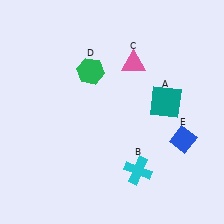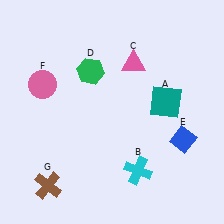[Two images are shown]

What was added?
A pink circle (F), a brown cross (G) were added in Image 2.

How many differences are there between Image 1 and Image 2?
There are 2 differences between the two images.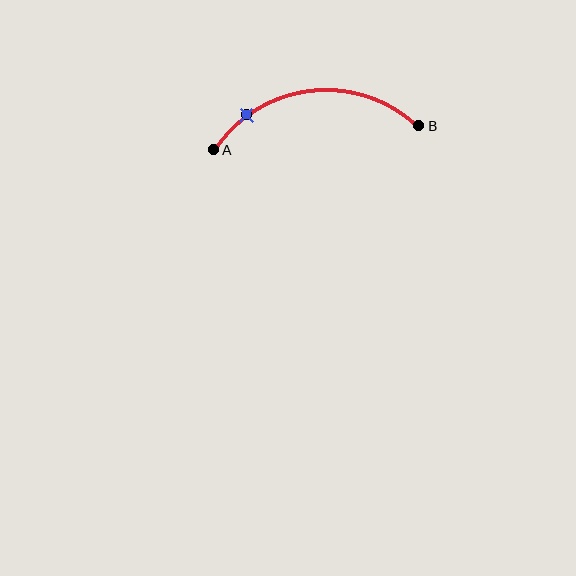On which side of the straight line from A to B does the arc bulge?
The arc bulges above the straight line connecting A and B.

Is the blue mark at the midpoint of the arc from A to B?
No. The blue mark lies on the arc but is closer to endpoint A. The arc midpoint would be at the point on the curve equidistant along the arc from both A and B.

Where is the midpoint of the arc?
The arc midpoint is the point on the curve farthest from the straight line joining A and B. It sits above that line.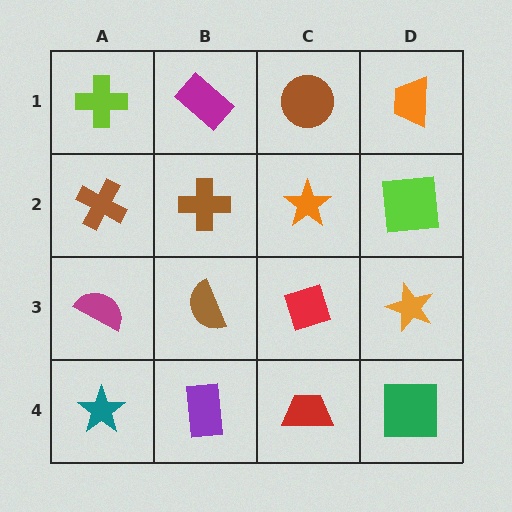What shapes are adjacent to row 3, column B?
A brown cross (row 2, column B), a purple rectangle (row 4, column B), a magenta semicircle (row 3, column A), a red diamond (row 3, column C).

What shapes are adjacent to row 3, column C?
An orange star (row 2, column C), a red trapezoid (row 4, column C), a brown semicircle (row 3, column B), an orange star (row 3, column D).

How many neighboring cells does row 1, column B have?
3.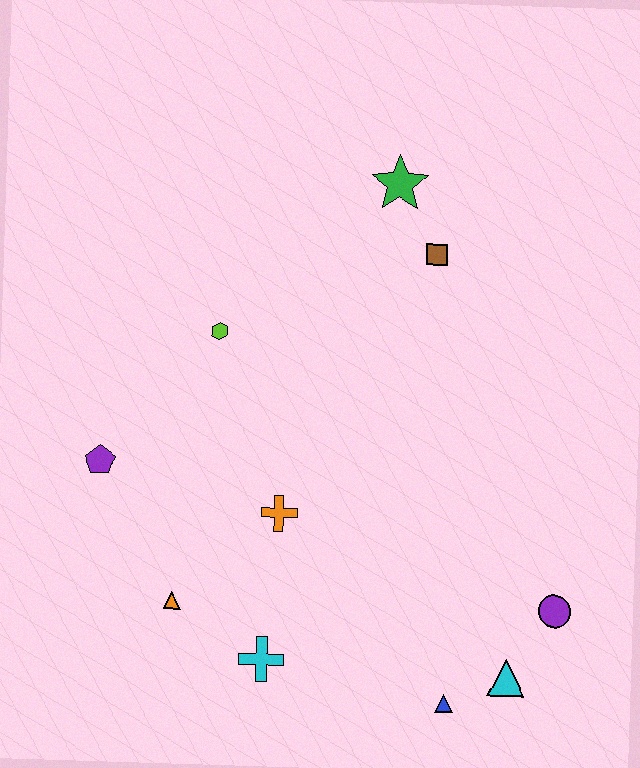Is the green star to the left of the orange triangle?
No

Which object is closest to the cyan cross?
The orange triangle is closest to the cyan cross.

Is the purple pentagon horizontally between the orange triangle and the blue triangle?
No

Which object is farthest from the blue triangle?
The green star is farthest from the blue triangle.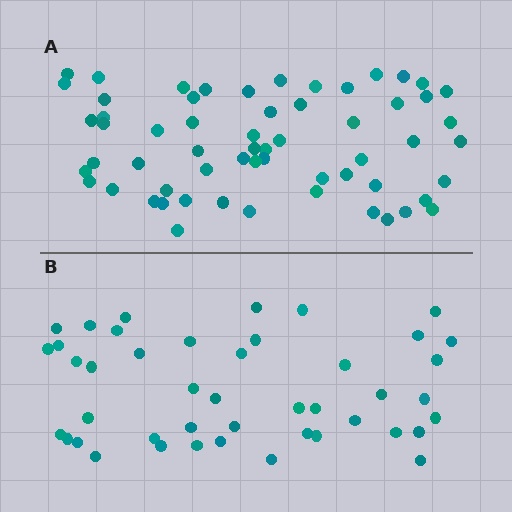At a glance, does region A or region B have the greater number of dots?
Region A (the top region) has more dots.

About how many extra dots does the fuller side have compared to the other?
Region A has approximately 15 more dots than region B.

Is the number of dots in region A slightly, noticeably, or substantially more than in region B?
Region A has noticeably more, but not dramatically so. The ratio is roughly 1.4 to 1.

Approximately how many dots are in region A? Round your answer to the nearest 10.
About 60 dots.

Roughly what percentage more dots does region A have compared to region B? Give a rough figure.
About 35% more.